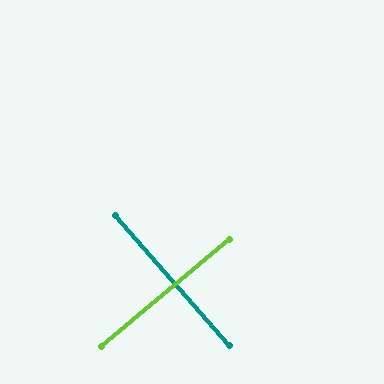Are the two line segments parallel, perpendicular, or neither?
Perpendicular — they meet at approximately 89°.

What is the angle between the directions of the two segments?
Approximately 89 degrees.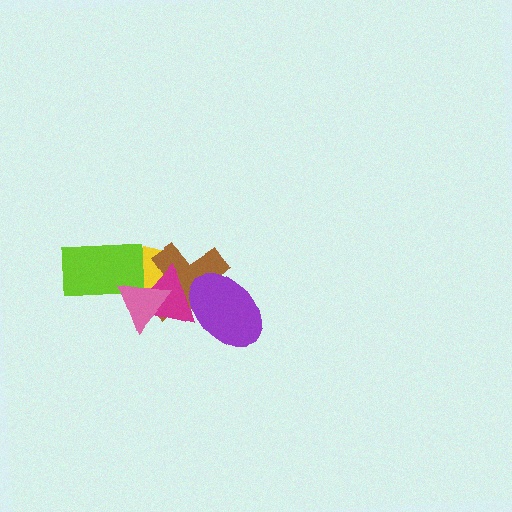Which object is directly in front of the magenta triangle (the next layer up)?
The purple ellipse is directly in front of the magenta triangle.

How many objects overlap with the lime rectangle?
2 objects overlap with the lime rectangle.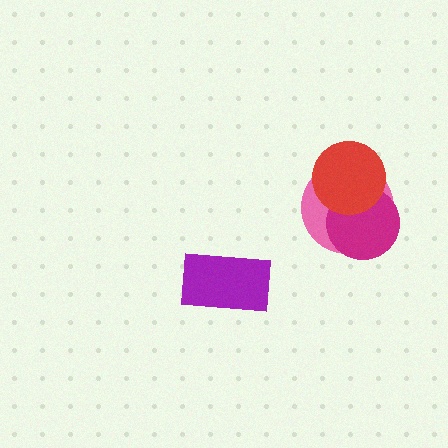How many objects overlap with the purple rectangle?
0 objects overlap with the purple rectangle.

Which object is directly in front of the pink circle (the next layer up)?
The magenta circle is directly in front of the pink circle.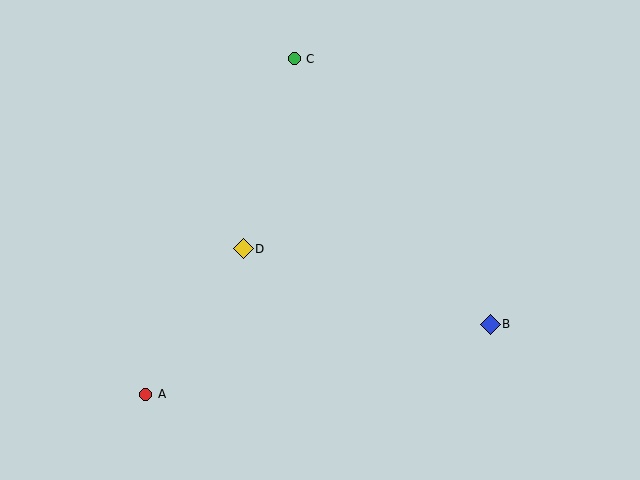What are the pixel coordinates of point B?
Point B is at (490, 324).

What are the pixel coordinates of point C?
Point C is at (294, 59).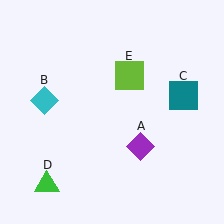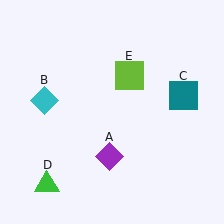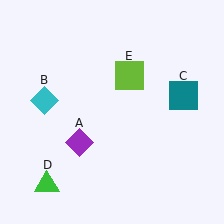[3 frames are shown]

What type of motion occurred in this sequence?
The purple diamond (object A) rotated clockwise around the center of the scene.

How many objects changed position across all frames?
1 object changed position: purple diamond (object A).